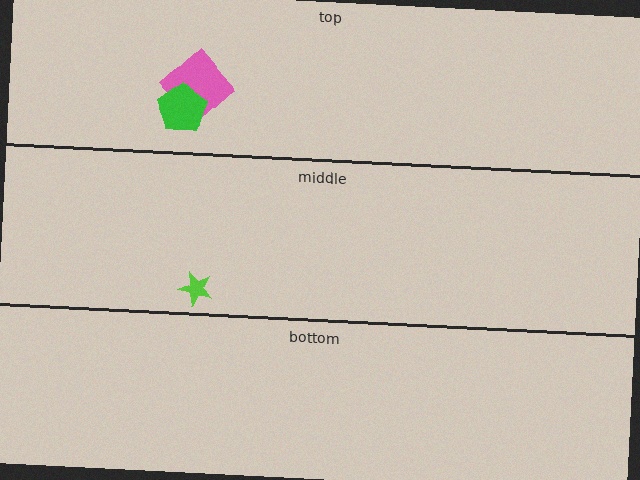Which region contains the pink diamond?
The top region.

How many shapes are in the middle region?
1.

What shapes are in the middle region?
The lime star.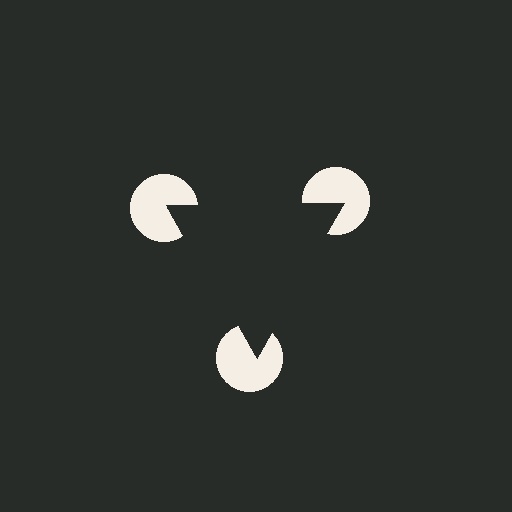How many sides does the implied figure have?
3 sides.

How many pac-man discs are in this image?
There are 3 — one at each vertex of the illusory triangle.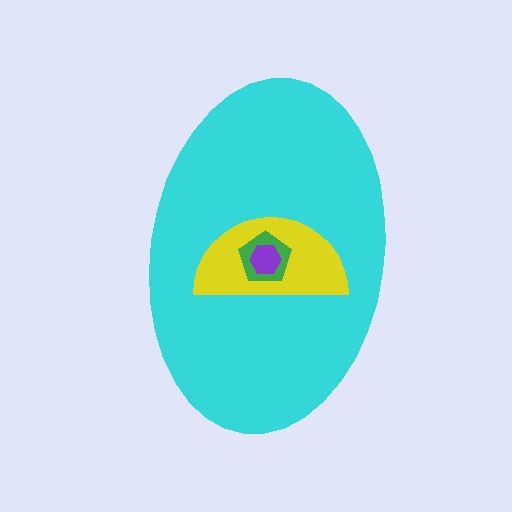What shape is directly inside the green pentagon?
The purple hexagon.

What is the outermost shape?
The cyan ellipse.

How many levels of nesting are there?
4.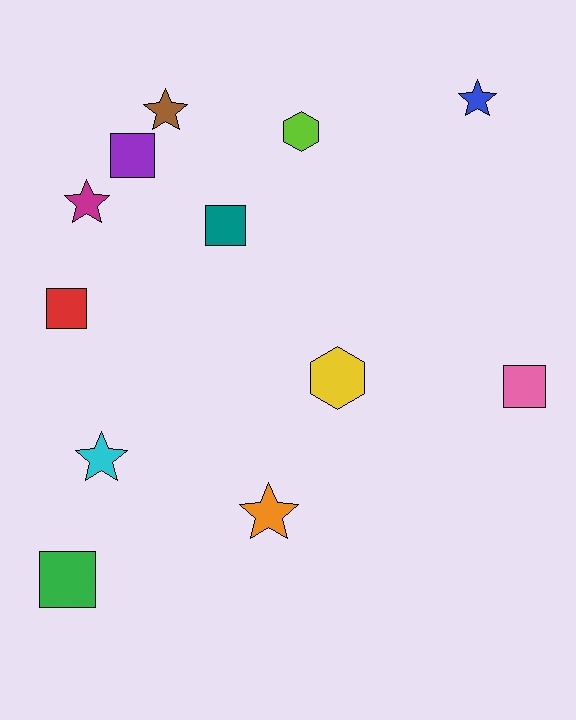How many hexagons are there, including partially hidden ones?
There are 2 hexagons.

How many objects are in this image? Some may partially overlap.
There are 12 objects.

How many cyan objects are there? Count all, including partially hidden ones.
There is 1 cyan object.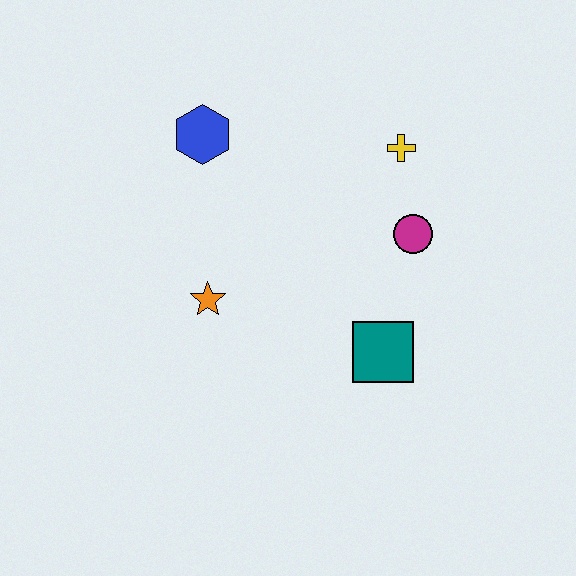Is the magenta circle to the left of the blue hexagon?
No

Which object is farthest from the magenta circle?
The blue hexagon is farthest from the magenta circle.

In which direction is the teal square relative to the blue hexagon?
The teal square is below the blue hexagon.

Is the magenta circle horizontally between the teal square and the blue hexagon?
No